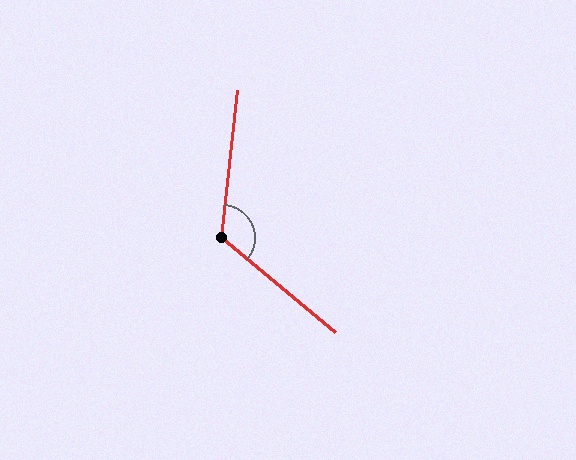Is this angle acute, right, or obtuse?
It is obtuse.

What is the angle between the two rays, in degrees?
Approximately 123 degrees.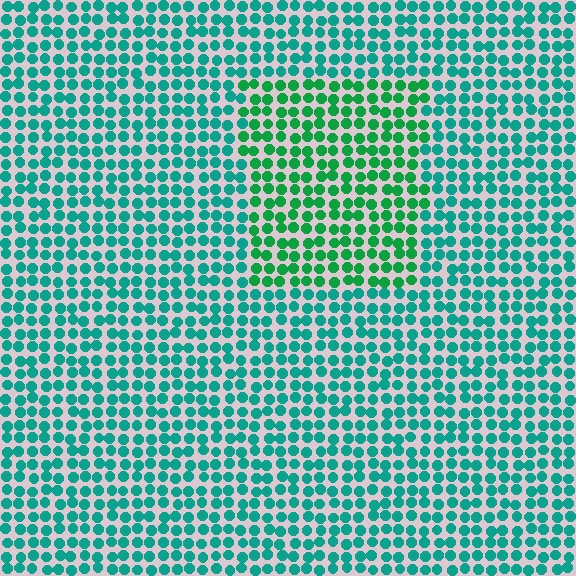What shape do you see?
I see a rectangle.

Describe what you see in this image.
The image is filled with small teal elements in a uniform arrangement. A rectangle-shaped region is visible where the elements are tinted to a slightly different hue, forming a subtle color boundary.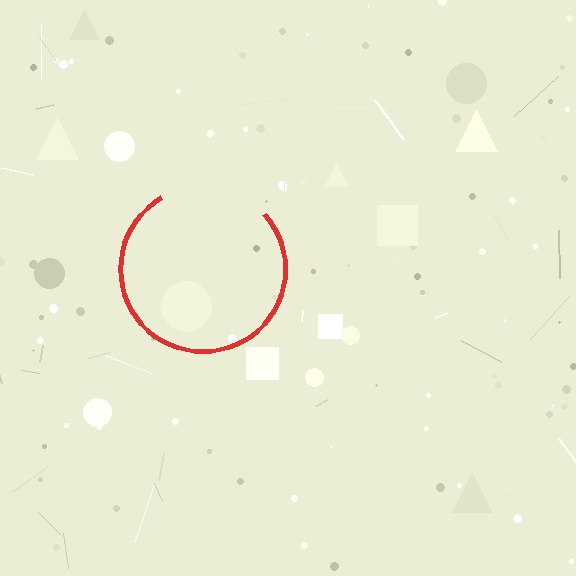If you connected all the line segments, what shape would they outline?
They would outline a circle.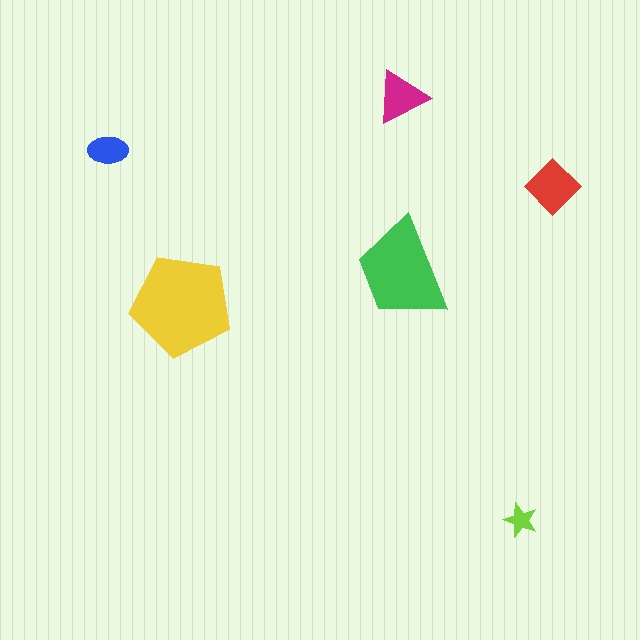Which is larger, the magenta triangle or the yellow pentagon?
The yellow pentagon.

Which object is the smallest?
The lime star.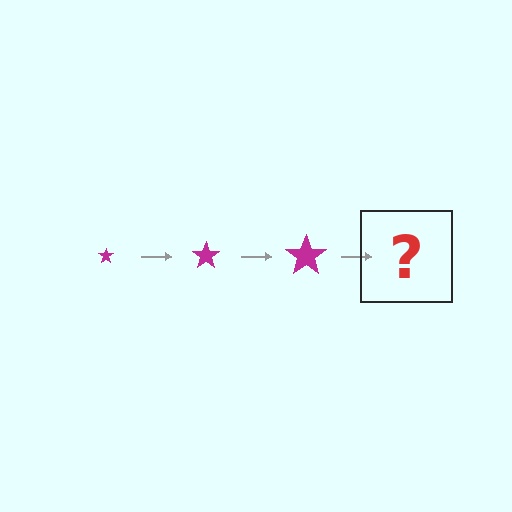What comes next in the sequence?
The next element should be a magenta star, larger than the previous one.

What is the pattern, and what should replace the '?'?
The pattern is that the star gets progressively larger each step. The '?' should be a magenta star, larger than the previous one.